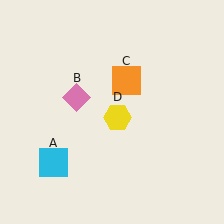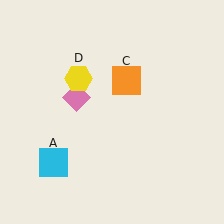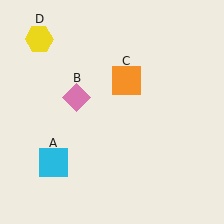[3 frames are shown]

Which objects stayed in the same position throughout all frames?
Cyan square (object A) and pink diamond (object B) and orange square (object C) remained stationary.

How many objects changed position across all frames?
1 object changed position: yellow hexagon (object D).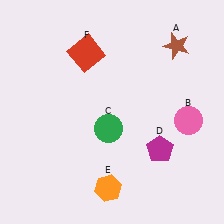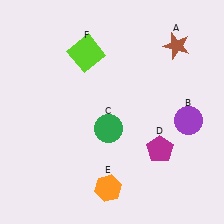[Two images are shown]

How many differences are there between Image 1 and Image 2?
There are 2 differences between the two images.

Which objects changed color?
B changed from pink to purple. F changed from red to lime.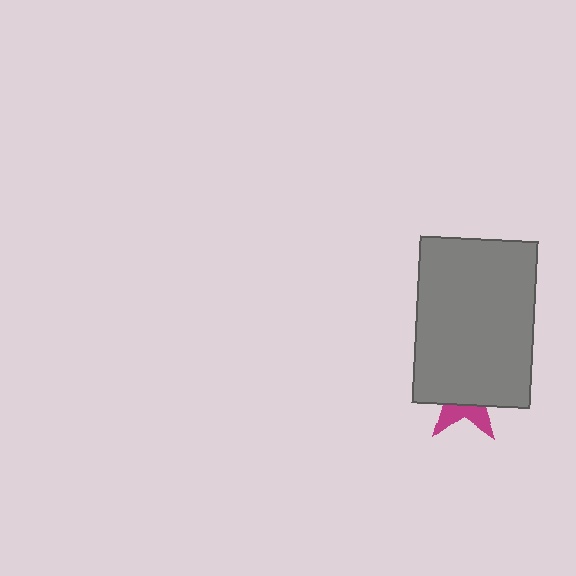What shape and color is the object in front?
The object in front is a gray rectangle.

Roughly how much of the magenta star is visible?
A small part of it is visible (roughly 31%).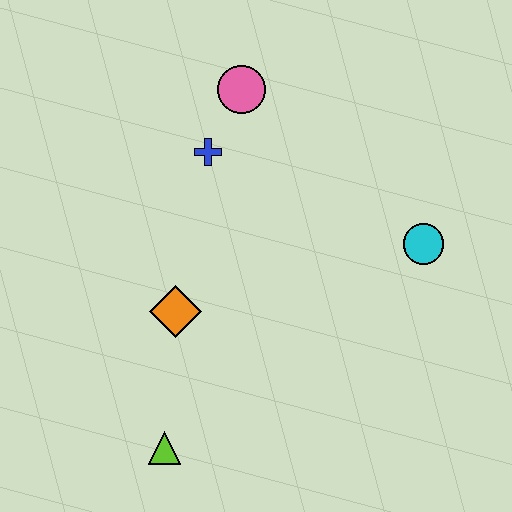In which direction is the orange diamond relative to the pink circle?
The orange diamond is below the pink circle.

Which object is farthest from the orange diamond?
The cyan circle is farthest from the orange diamond.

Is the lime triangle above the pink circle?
No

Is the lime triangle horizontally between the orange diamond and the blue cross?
No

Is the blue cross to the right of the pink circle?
No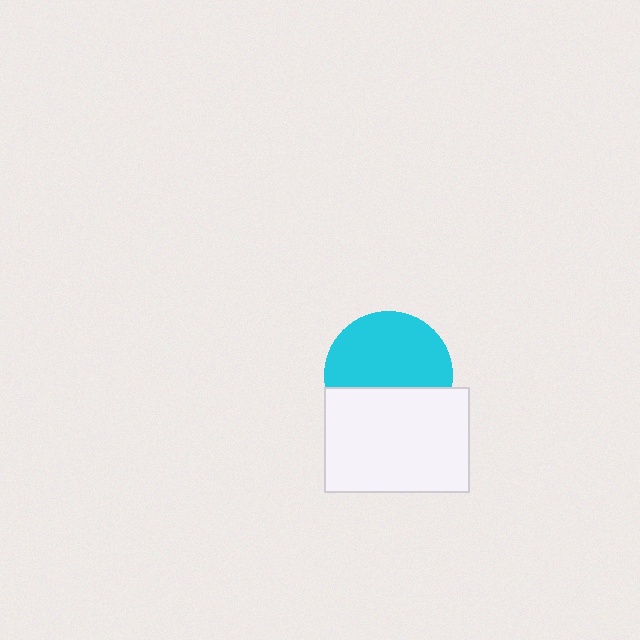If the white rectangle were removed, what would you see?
You would see the complete cyan circle.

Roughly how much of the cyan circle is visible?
About half of it is visible (roughly 62%).